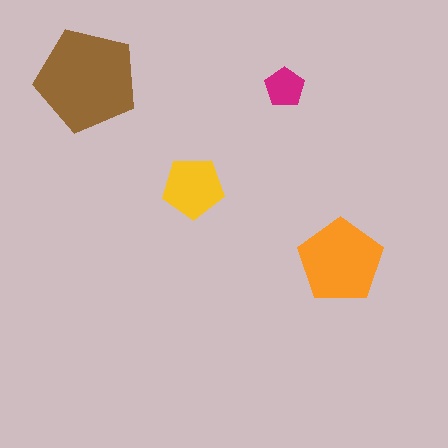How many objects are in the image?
There are 4 objects in the image.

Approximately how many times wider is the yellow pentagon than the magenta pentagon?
About 1.5 times wider.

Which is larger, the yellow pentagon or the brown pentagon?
The brown one.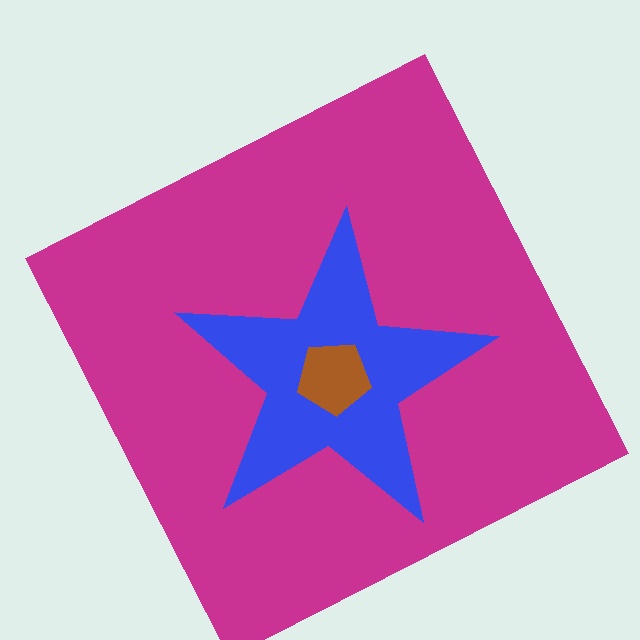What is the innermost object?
The brown pentagon.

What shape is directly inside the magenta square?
The blue star.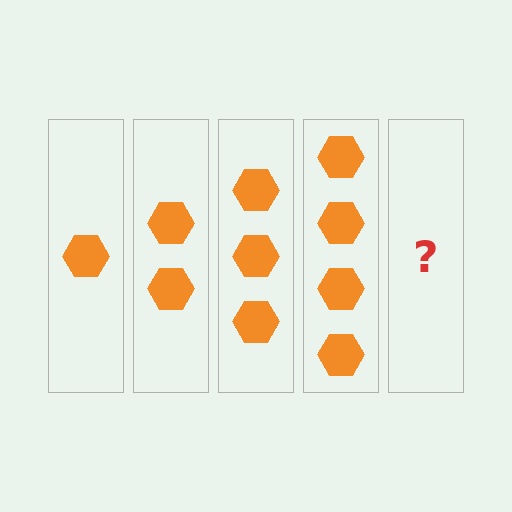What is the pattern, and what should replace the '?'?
The pattern is that each step adds one more hexagon. The '?' should be 5 hexagons.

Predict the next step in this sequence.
The next step is 5 hexagons.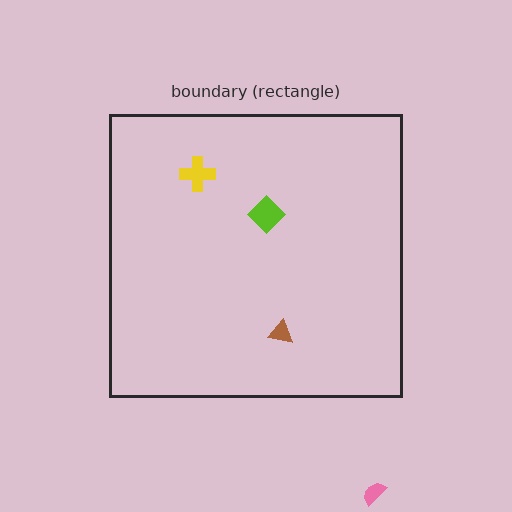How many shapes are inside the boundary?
3 inside, 1 outside.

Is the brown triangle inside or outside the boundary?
Inside.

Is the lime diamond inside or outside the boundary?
Inside.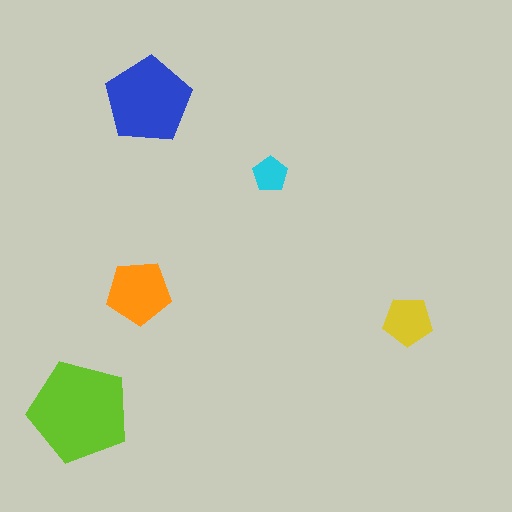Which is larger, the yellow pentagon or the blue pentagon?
The blue one.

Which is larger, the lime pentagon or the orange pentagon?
The lime one.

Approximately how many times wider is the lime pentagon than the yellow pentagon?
About 2 times wider.